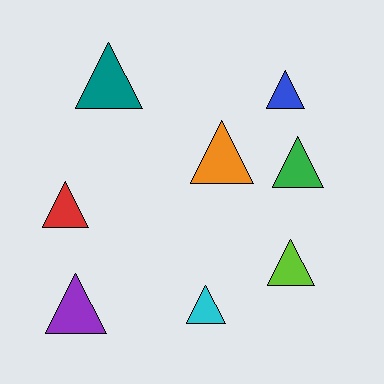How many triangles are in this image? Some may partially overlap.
There are 8 triangles.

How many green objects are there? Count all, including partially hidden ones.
There is 1 green object.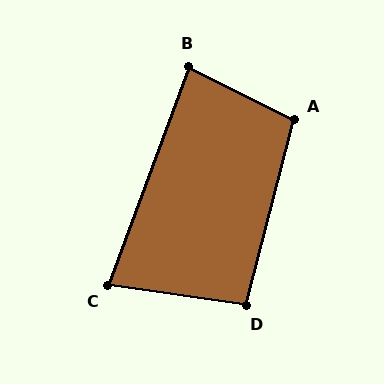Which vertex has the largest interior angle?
A, at approximately 102 degrees.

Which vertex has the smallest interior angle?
C, at approximately 78 degrees.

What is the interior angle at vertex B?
Approximately 84 degrees (acute).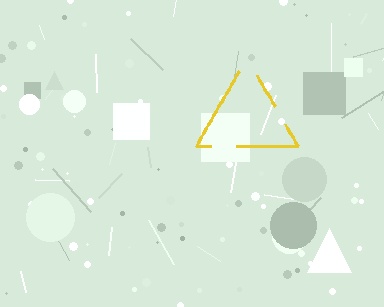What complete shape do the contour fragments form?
The contour fragments form a triangle.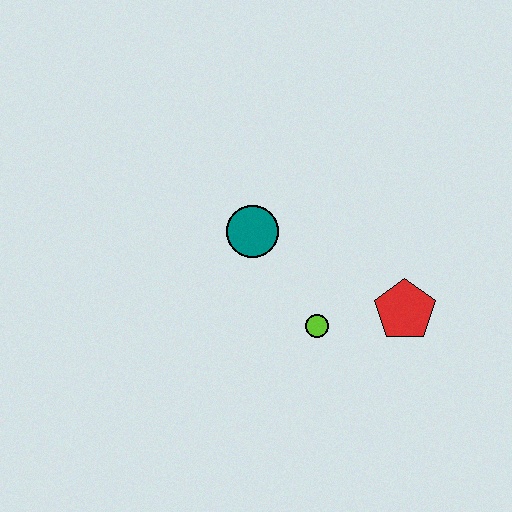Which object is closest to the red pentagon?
The lime circle is closest to the red pentagon.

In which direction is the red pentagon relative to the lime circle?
The red pentagon is to the right of the lime circle.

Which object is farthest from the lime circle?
The teal circle is farthest from the lime circle.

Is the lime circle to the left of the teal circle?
No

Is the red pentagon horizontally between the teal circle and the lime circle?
No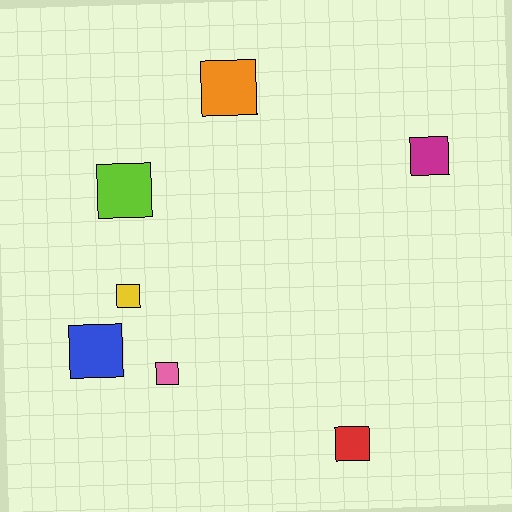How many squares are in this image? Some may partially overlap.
There are 7 squares.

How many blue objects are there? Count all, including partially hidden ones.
There is 1 blue object.